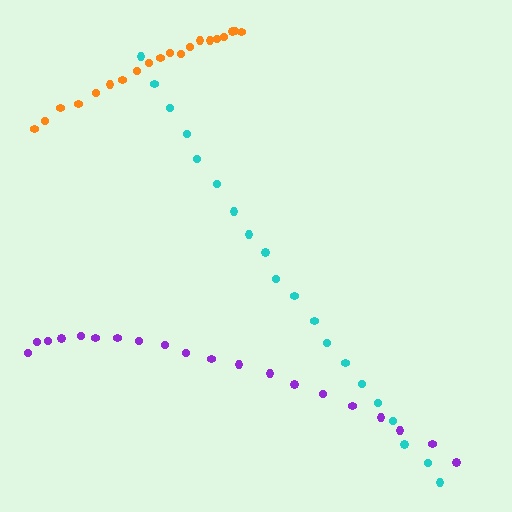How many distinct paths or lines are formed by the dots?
There are 3 distinct paths.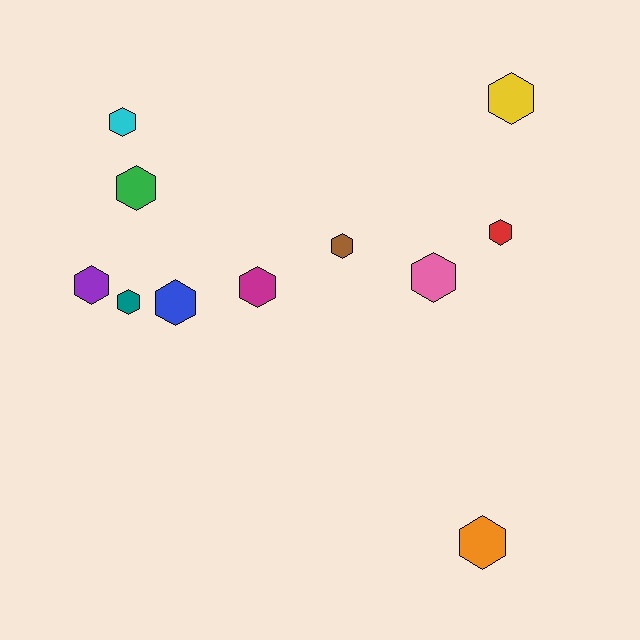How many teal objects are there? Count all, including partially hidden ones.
There is 1 teal object.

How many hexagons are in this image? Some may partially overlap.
There are 11 hexagons.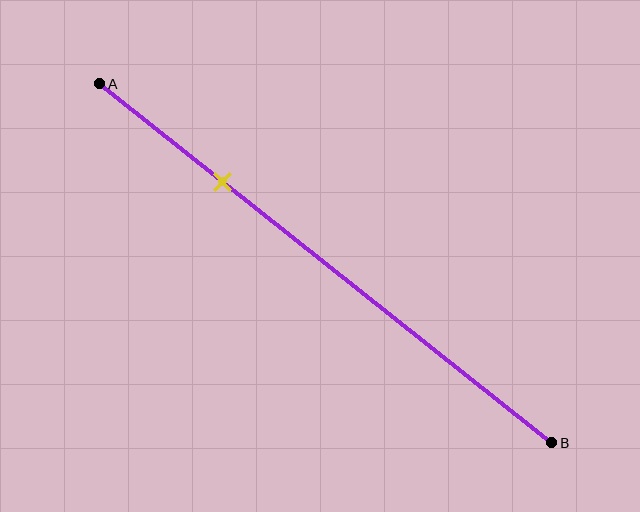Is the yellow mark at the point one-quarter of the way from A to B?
Yes, the mark is approximately at the one-quarter point.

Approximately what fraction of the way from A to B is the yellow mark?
The yellow mark is approximately 25% of the way from A to B.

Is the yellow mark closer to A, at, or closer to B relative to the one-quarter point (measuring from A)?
The yellow mark is approximately at the one-quarter point of segment AB.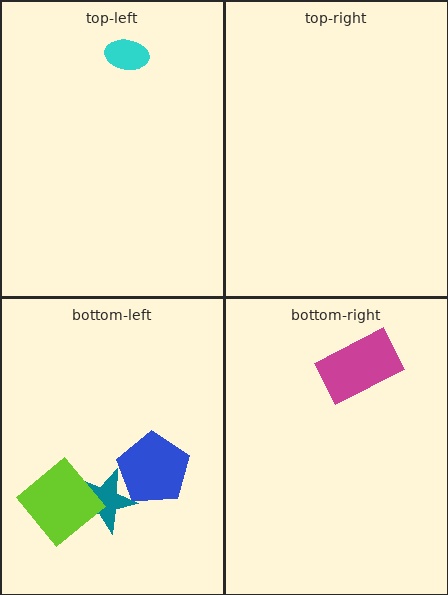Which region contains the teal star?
The bottom-left region.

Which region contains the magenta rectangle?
The bottom-right region.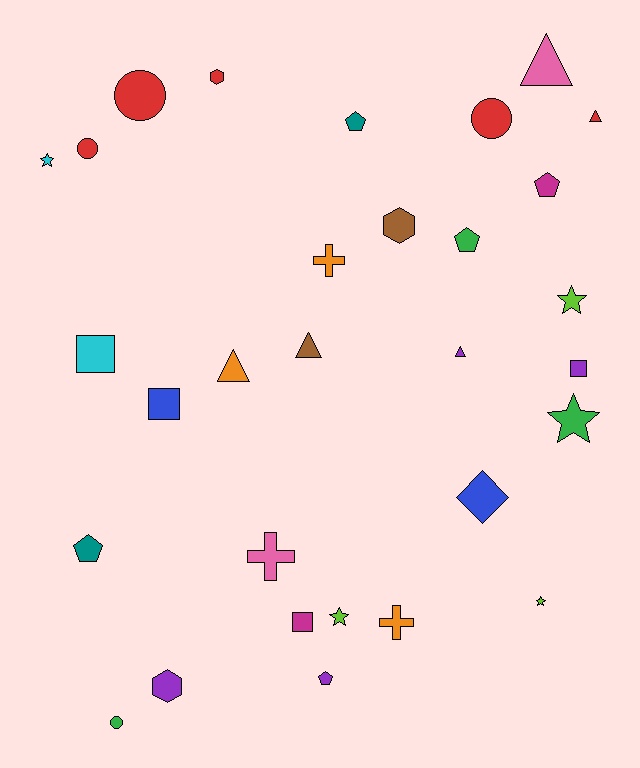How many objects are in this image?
There are 30 objects.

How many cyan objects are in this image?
There are 2 cyan objects.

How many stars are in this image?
There are 5 stars.